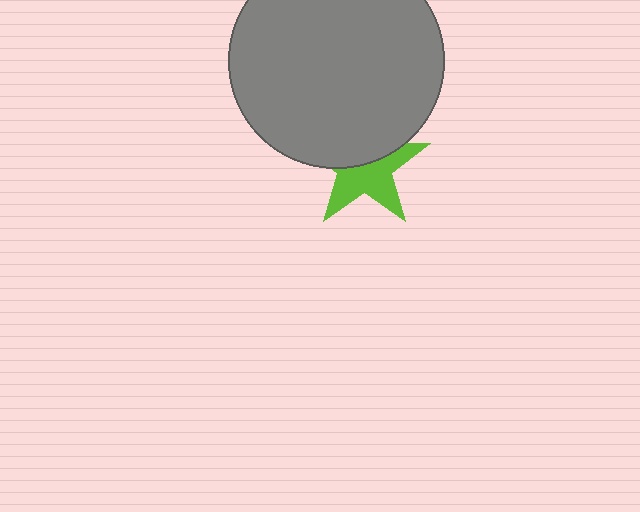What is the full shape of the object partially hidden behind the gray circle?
The partially hidden object is a lime star.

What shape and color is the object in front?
The object in front is a gray circle.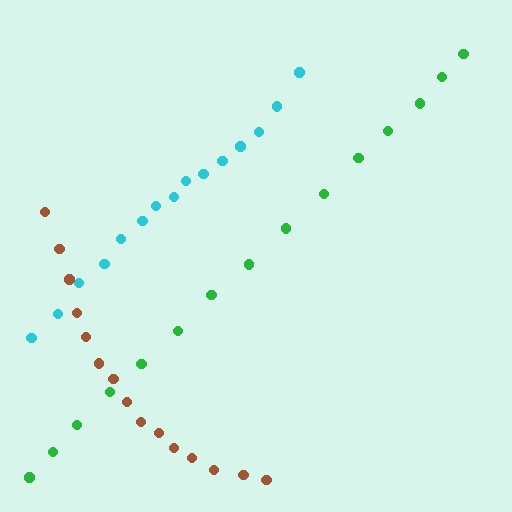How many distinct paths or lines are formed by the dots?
There are 3 distinct paths.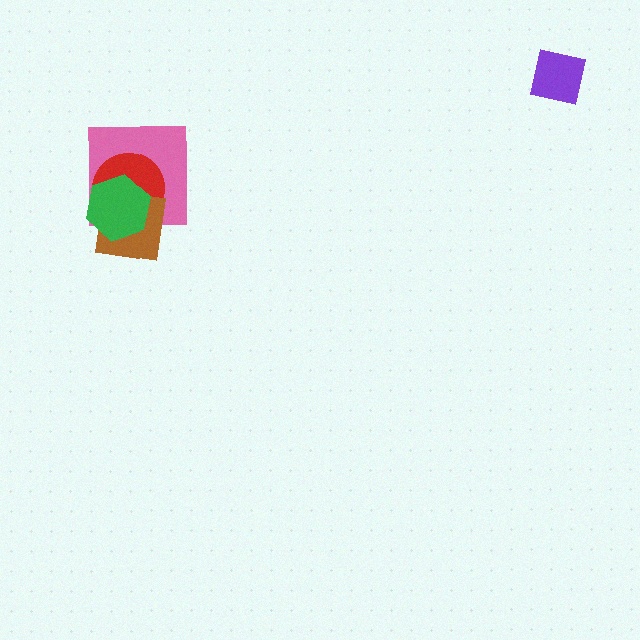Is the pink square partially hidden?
Yes, it is partially covered by another shape.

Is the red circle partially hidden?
Yes, it is partially covered by another shape.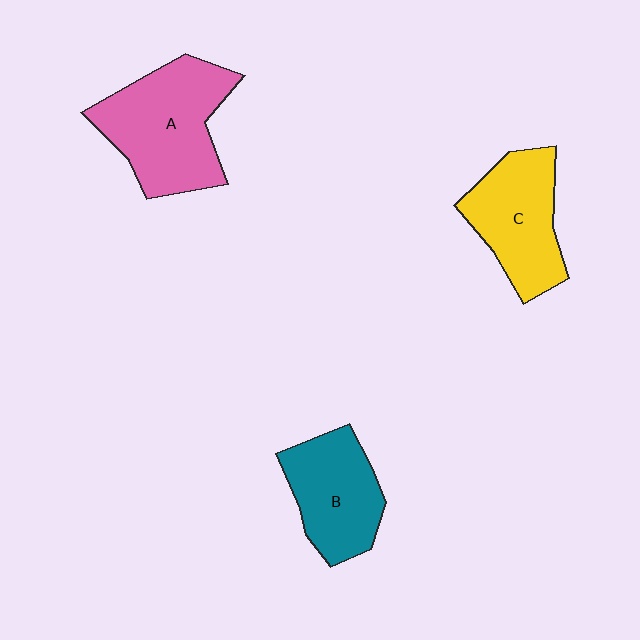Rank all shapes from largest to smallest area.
From largest to smallest: A (pink), C (yellow), B (teal).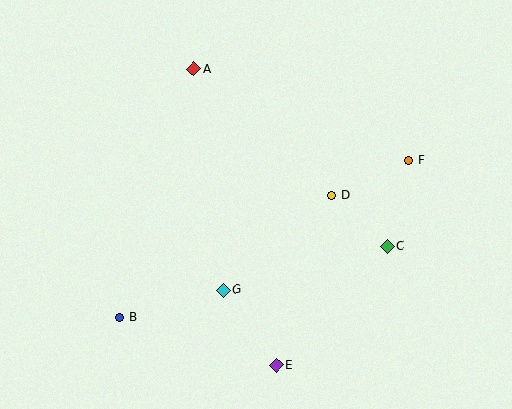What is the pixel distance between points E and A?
The distance between E and A is 307 pixels.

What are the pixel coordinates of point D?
Point D is at (331, 195).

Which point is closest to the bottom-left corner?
Point B is closest to the bottom-left corner.